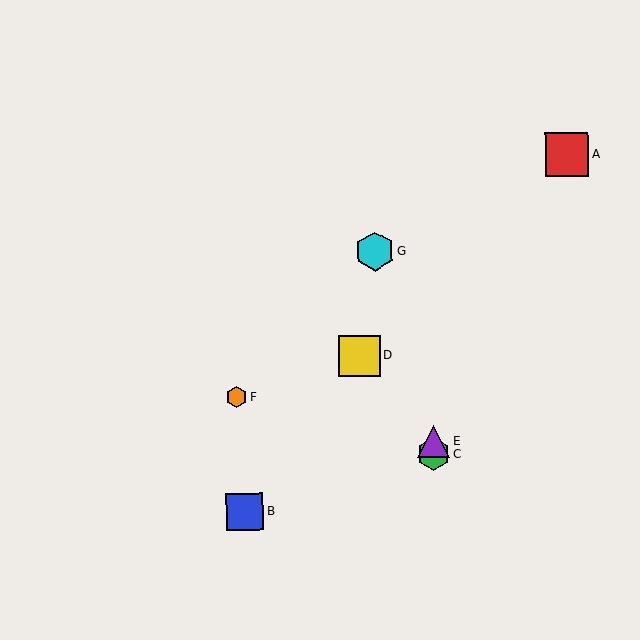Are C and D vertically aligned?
No, C is at x≈434 and D is at x≈360.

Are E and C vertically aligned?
Yes, both are at x≈433.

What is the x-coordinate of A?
Object A is at x≈567.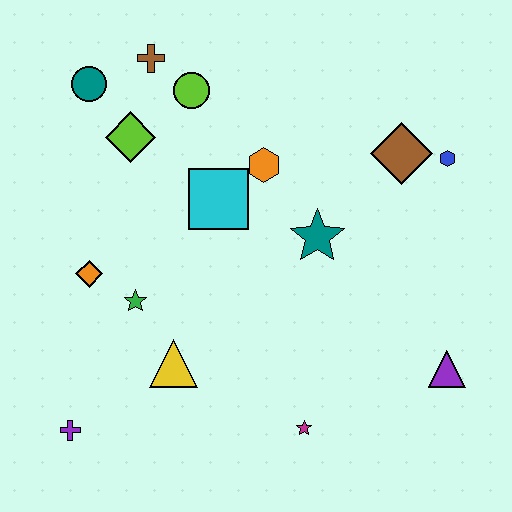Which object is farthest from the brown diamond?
The purple cross is farthest from the brown diamond.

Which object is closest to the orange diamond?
The green star is closest to the orange diamond.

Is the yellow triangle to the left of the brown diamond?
Yes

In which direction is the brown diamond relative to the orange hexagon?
The brown diamond is to the right of the orange hexagon.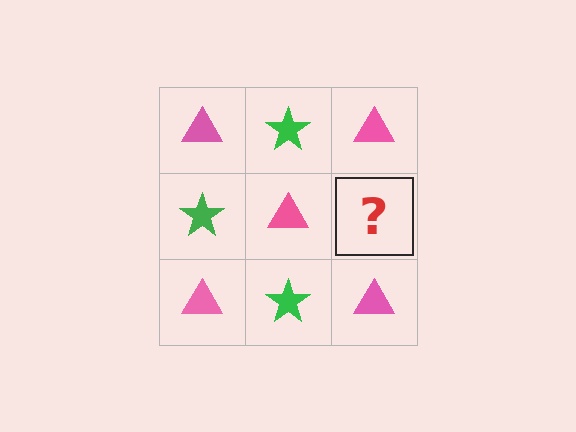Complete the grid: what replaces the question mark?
The question mark should be replaced with a green star.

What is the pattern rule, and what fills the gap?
The rule is that it alternates pink triangle and green star in a checkerboard pattern. The gap should be filled with a green star.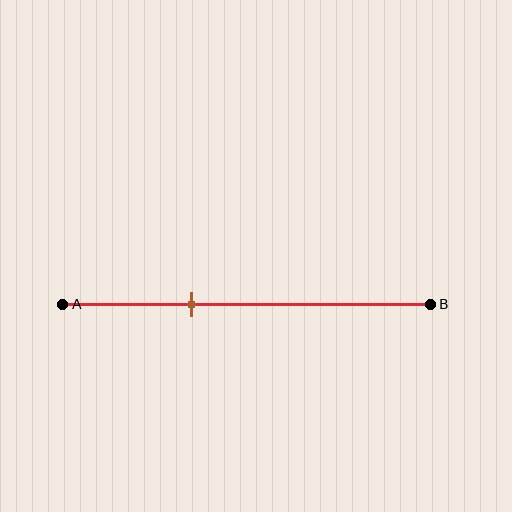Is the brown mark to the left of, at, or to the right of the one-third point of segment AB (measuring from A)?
The brown mark is approximately at the one-third point of segment AB.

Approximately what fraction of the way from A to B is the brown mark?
The brown mark is approximately 35% of the way from A to B.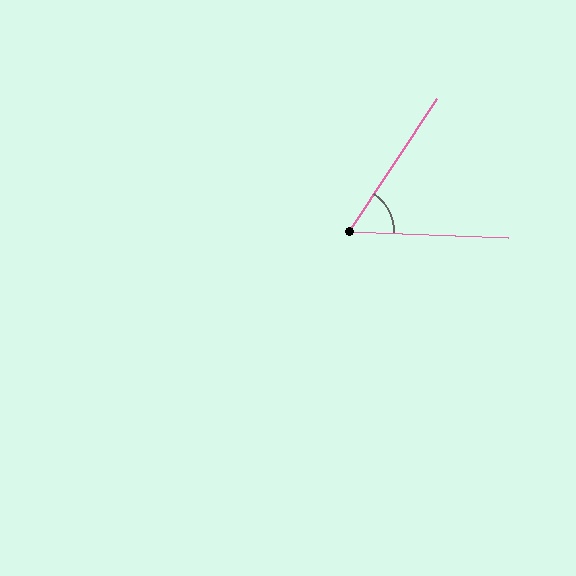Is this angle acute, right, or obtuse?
It is acute.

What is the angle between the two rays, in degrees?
Approximately 59 degrees.